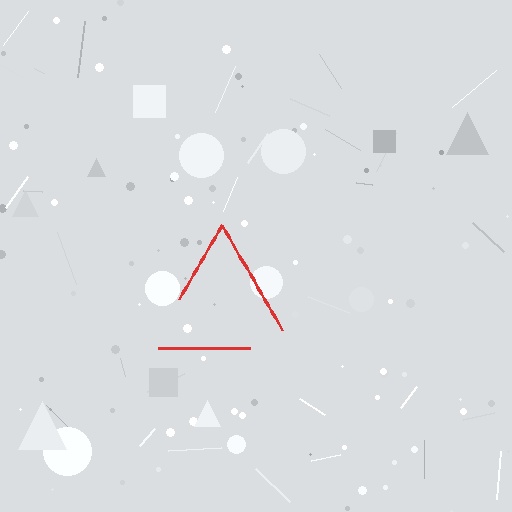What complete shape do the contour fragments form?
The contour fragments form a triangle.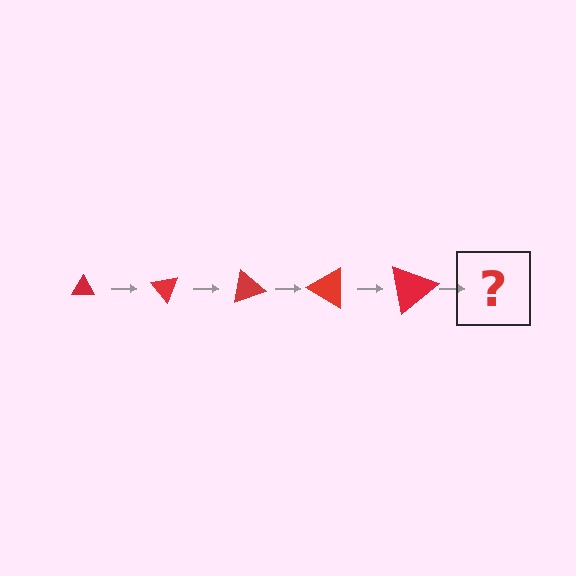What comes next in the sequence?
The next element should be a triangle, larger than the previous one and rotated 250 degrees from the start.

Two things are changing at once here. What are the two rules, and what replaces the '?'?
The two rules are that the triangle grows larger each step and it rotates 50 degrees each step. The '?' should be a triangle, larger than the previous one and rotated 250 degrees from the start.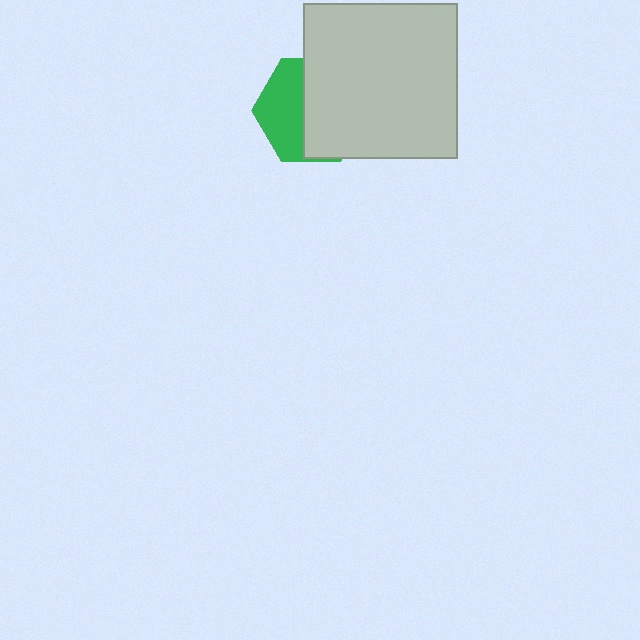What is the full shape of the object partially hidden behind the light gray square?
The partially hidden object is a green hexagon.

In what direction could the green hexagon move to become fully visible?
The green hexagon could move left. That would shift it out from behind the light gray square entirely.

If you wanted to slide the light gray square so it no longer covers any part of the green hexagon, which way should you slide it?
Slide it right — that is the most direct way to separate the two shapes.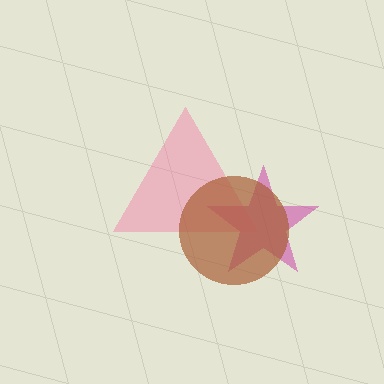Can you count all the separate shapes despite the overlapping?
Yes, there are 3 separate shapes.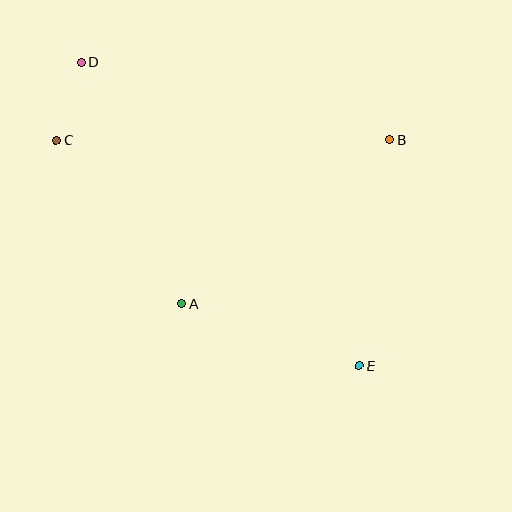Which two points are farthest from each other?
Points D and E are farthest from each other.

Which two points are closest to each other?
Points C and D are closest to each other.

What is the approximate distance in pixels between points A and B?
The distance between A and B is approximately 265 pixels.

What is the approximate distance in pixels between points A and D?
The distance between A and D is approximately 262 pixels.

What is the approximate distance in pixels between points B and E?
The distance between B and E is approximately 228 pixels.